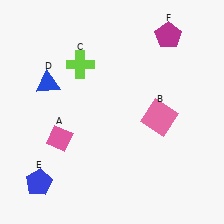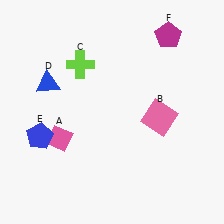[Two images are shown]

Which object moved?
The blue pentagon (E) moved up.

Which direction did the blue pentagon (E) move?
The blue pentagon (E) moved up.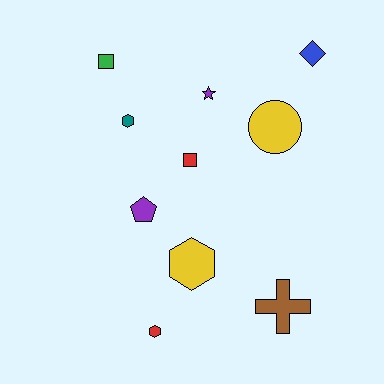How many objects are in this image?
There are 10 objects.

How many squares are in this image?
There are 2 squares.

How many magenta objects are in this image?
There are no magenta objects.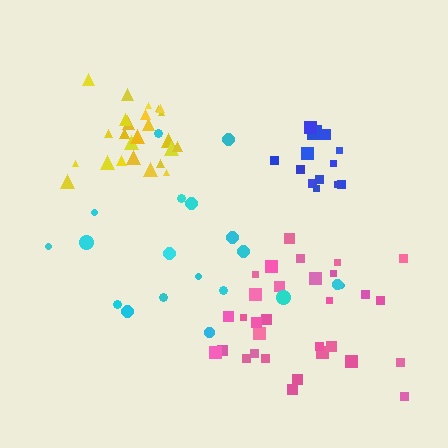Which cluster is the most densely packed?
Yellow.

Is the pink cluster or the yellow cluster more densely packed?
Yellow.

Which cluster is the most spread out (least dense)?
Cyan.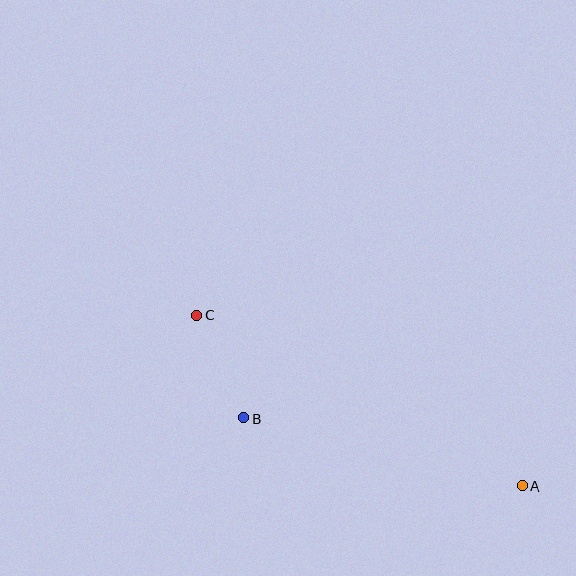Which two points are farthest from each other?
Points A and C are farthest from each other.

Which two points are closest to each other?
Points B and C are closest to each other.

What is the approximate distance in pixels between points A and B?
The distance between A and B is approximately 287 pixels.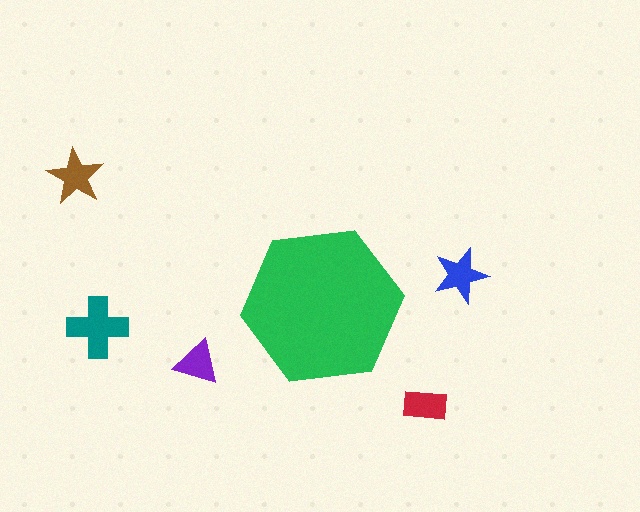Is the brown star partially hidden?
No, the brown star is fully visible.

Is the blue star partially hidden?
No, the blue star is fully visible.